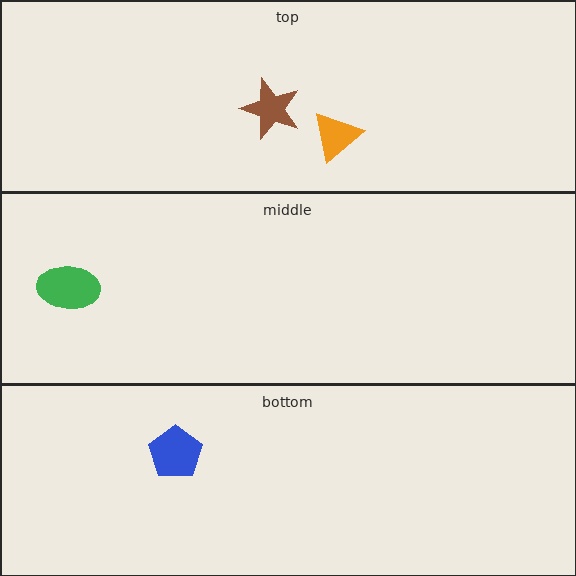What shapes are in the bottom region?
The blue pentagon.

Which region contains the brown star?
The top region.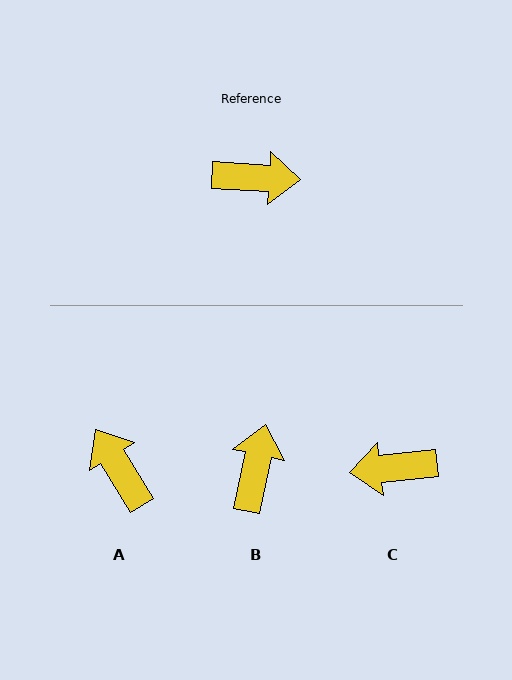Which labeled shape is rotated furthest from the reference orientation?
C, about 171 degrees away.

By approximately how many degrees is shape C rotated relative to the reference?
Approximately 171 degrees clockwise.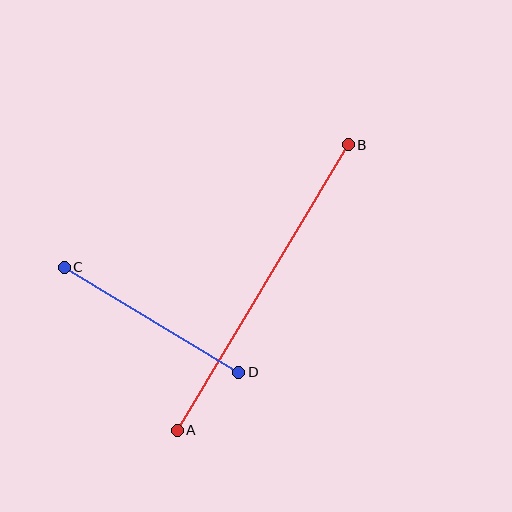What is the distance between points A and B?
The distance is approximately 333 pixels.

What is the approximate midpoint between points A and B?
The midpoint is at approximately (263, 287) pixels.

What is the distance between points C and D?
The distance is approximately 203 pixels.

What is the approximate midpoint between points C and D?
The midpoint is at approximately (151, 320) pixels.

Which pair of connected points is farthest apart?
Points A and B are farthest apart.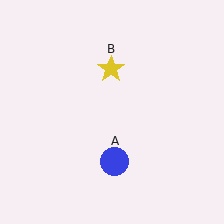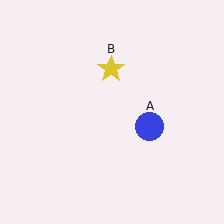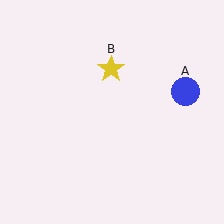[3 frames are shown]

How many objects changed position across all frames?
1 object changed position: blue circle (object A).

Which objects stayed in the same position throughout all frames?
Yellow star (object B) remained stationary.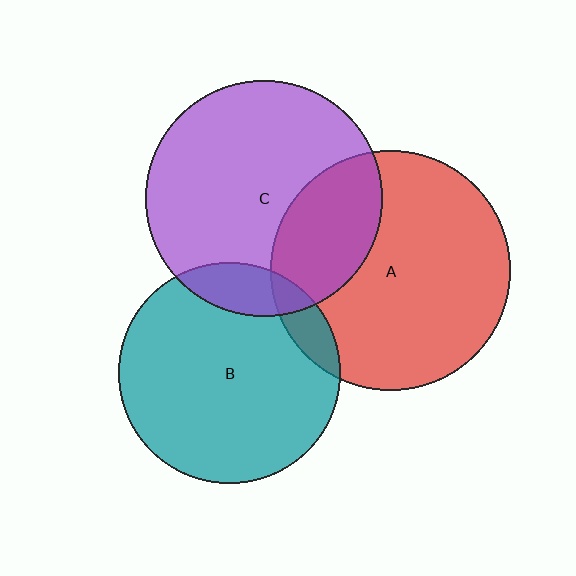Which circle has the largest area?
Circle A (red).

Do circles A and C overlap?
Yes.